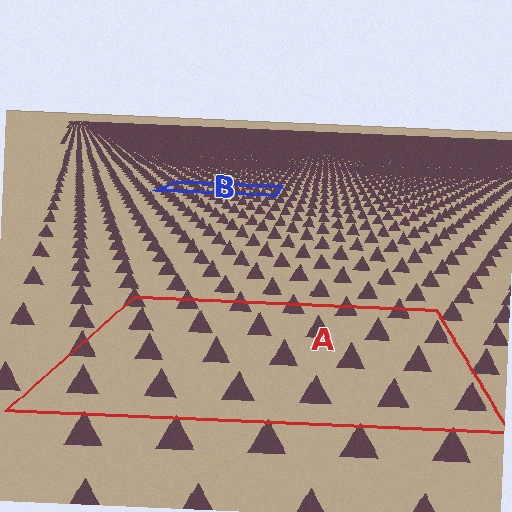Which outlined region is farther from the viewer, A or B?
Region B is farther from the viewer — the texture elements inside it appear smaller and more densely packed.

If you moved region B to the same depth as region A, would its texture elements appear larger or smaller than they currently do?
They would appear larger. At a closer depth, the same texture elements are projected at a bigger on-screen size.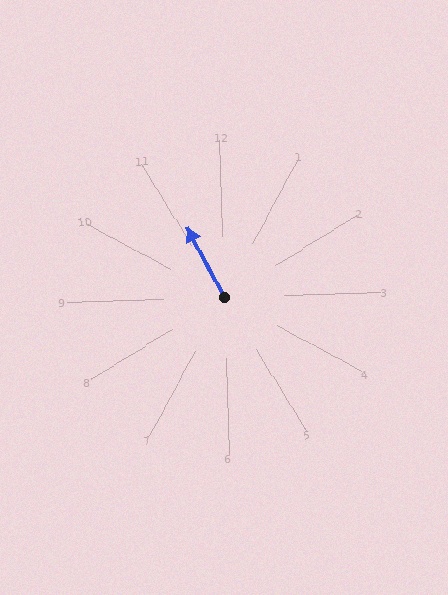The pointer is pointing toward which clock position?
Roughly 11 o'clock.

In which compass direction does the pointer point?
Northwest.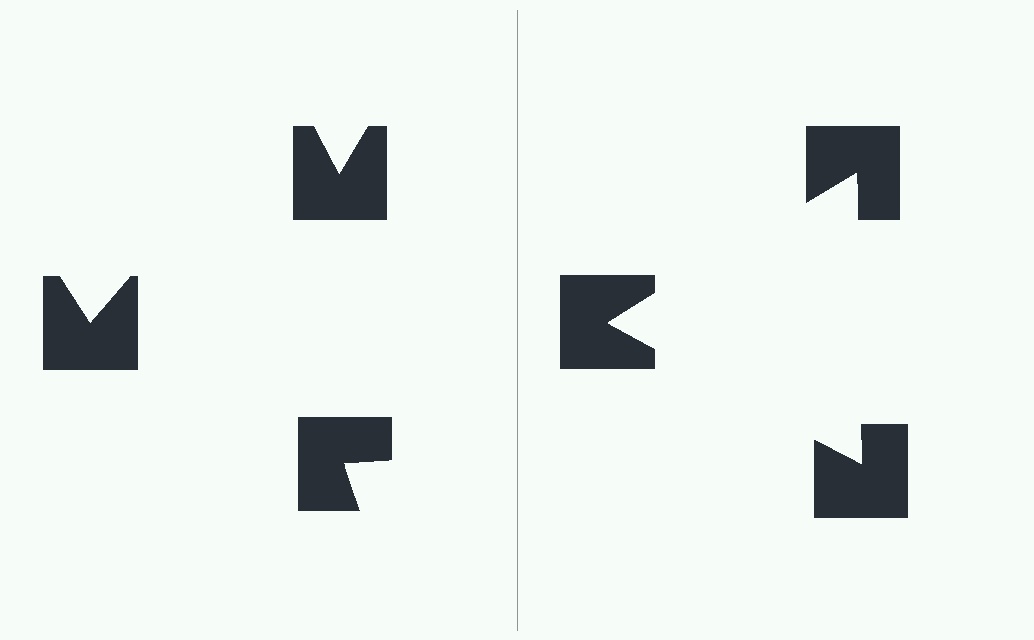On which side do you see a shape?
An illusory triangle appears on the right side. On the left side the wedge cuts are rotated, so no coherent shape forms.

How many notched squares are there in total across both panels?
6 — 3 on each side.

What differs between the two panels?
The notched squares are positioned identically on both sides; only the wedge orientations differ. On the right they align to a triangle; on the left they are misaligned.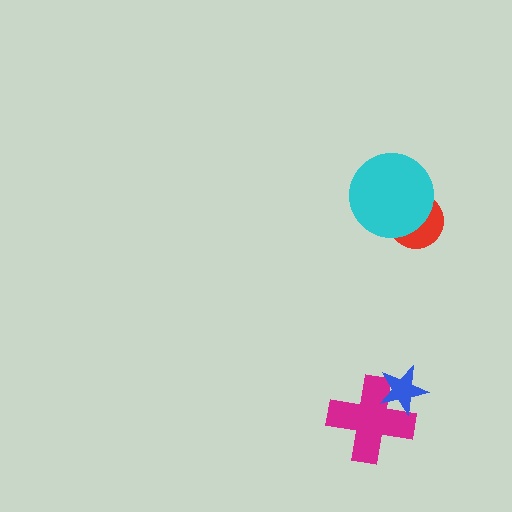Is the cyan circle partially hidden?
No, no other shape covers it.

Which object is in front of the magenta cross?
The blue star is in front of the magenta cross.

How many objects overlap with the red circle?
1 object overlaps with the red circle.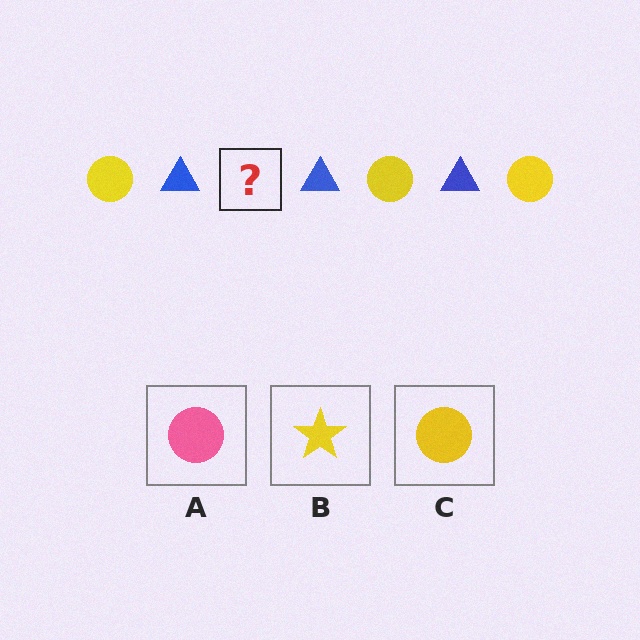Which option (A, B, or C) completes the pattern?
C.